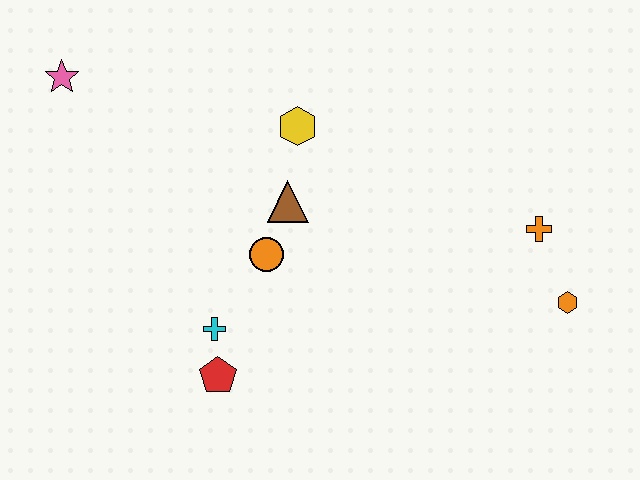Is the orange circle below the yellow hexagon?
Yes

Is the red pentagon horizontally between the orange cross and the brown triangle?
No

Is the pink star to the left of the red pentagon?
Yes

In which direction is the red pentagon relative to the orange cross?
The red pentagon is to the left of the orange cross.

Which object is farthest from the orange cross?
The pink star is farthest from the orange cross.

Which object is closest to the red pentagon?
The cyan cross is closest to the red pentagon.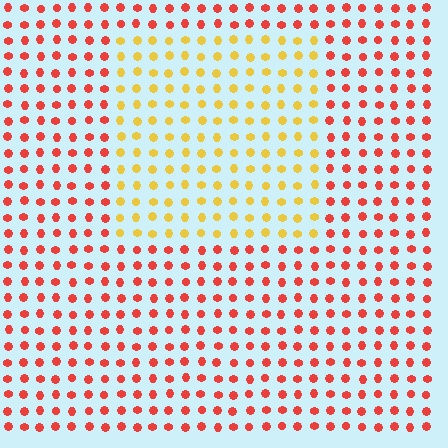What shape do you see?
I see a rectangle.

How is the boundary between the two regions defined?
The boundary is defined purely by a slight shift in hue (about 47 degrees). Spacing, size, and orientation are identical on both sides.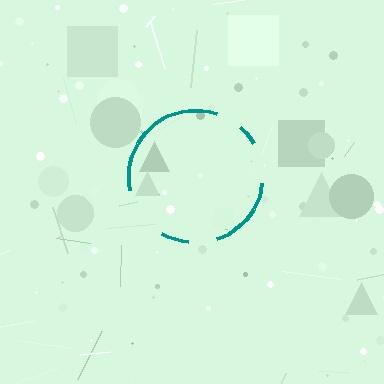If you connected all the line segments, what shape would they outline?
They would outline a circle.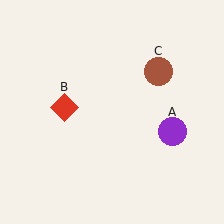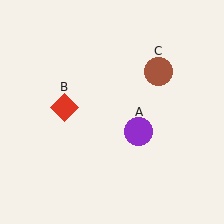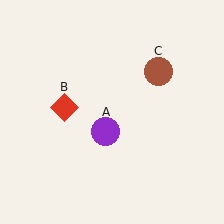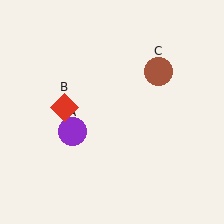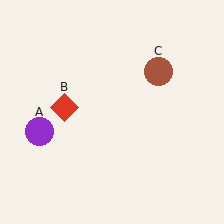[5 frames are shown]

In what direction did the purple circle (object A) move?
The purple circle (object A) moved left.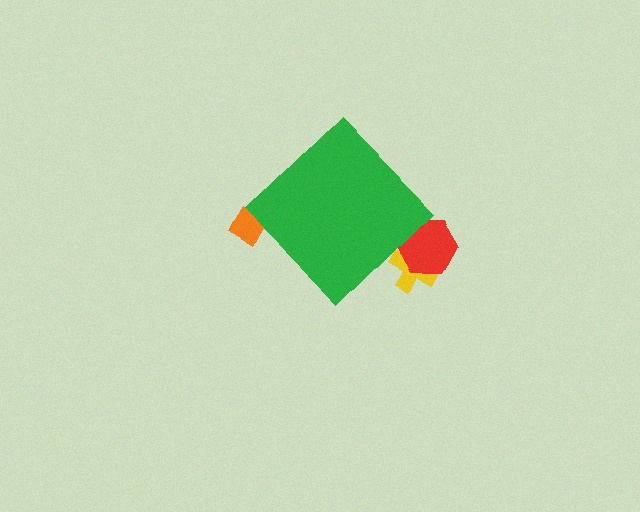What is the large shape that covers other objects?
A green diamond.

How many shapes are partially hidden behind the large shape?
3 shapes are partially hidden.